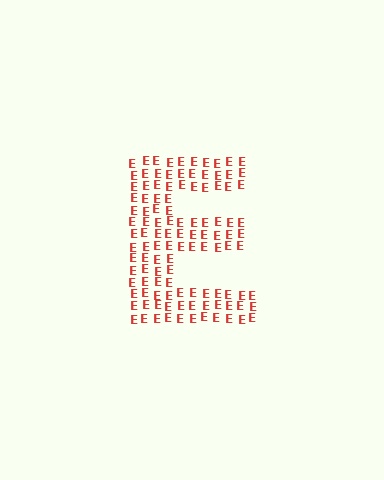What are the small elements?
The small elements are letter E's.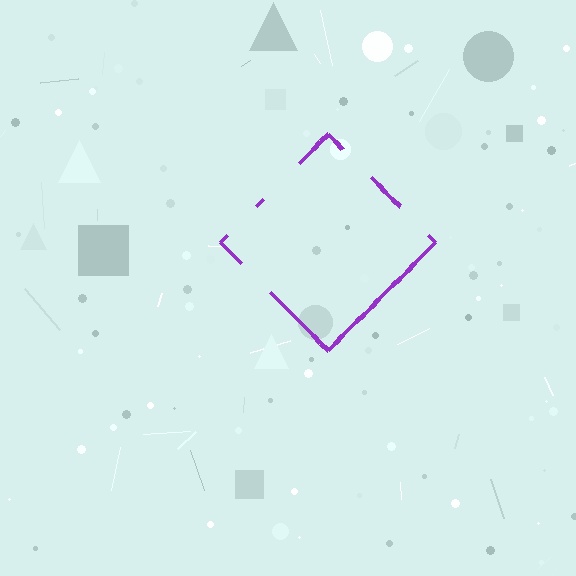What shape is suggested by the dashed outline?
The dashed outline suggests a diamond.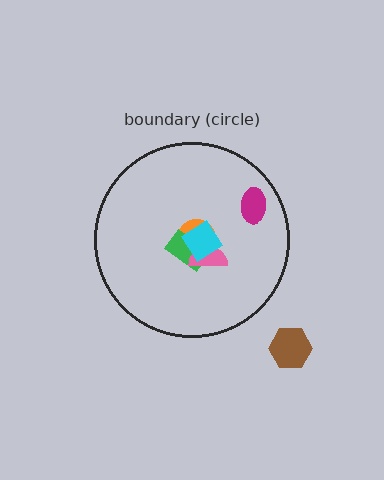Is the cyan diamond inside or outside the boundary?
Inside.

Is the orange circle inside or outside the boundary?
Inside.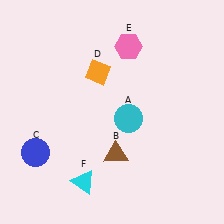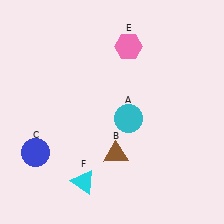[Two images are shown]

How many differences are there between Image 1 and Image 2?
There is 1 difference between the two images.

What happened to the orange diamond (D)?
The orange diamond (D) was removed in Image 2. It was in the top-left area of Image 1.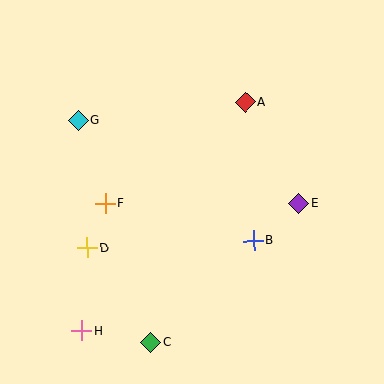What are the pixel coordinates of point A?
Point A is at (246, 102).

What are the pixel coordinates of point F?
Point F is at (105, 203).